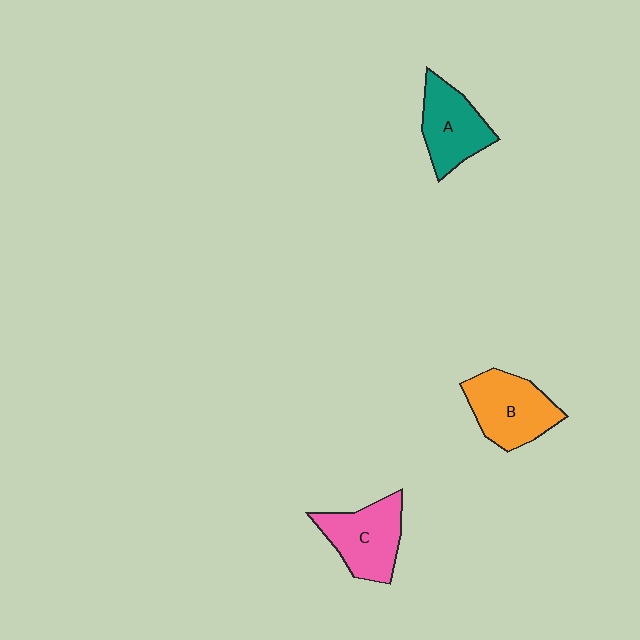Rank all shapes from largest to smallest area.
From largest to smallest: B (orange), C (pink), A (teal).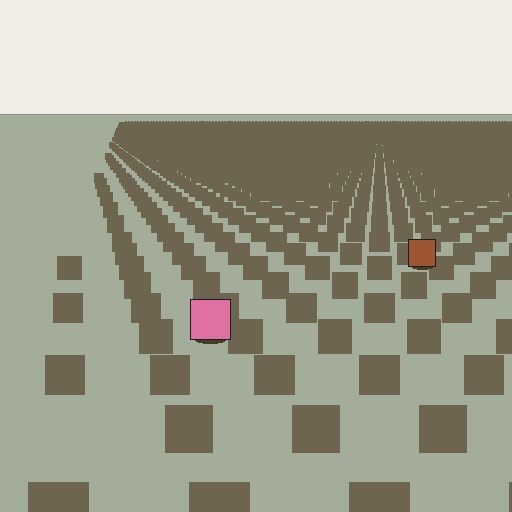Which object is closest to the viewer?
The pink square is closest. The texture marks near it are larger and more spread out.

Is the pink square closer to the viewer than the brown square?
Yes. The pink square is closer — you can tell from the texture gradient: the ground texture is coarser near it.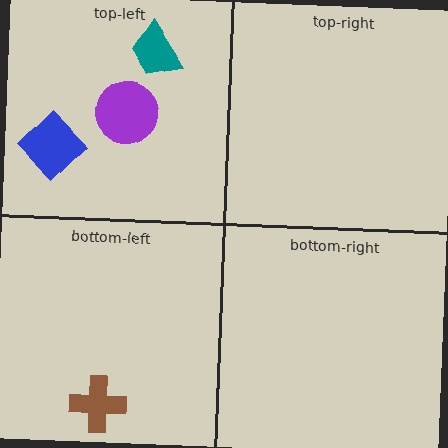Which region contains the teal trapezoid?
The top-left region.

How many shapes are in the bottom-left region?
1.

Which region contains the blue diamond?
The top-left region.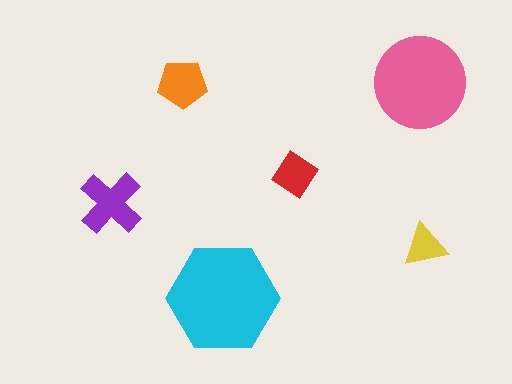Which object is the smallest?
The yellow triangle.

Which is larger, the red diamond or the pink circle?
The pink circle.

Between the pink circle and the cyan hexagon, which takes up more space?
The cyan hexagon.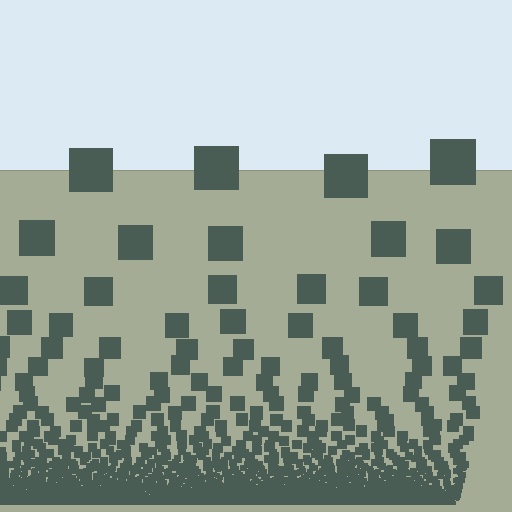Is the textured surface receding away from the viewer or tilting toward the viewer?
The surface appears to tilt toward the viewer. Texture elements get larger and sparser toward the top.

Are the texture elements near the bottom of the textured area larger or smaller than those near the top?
Smaller. The gradient is inverted — elements near the bottom are smaller and denser.